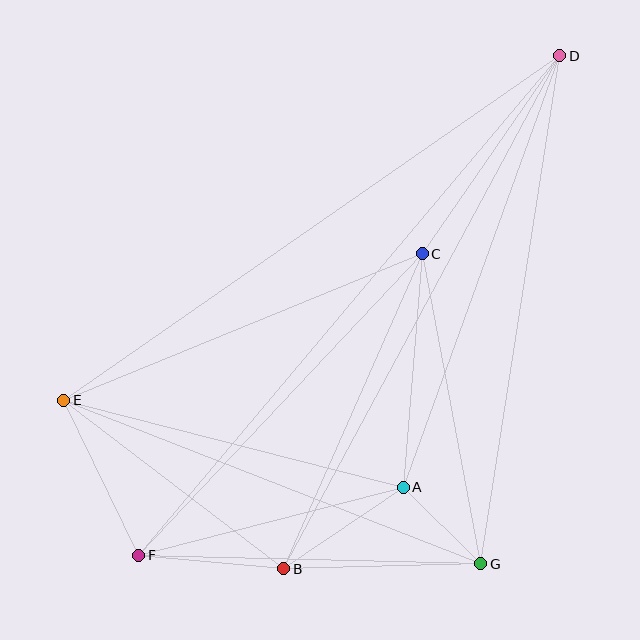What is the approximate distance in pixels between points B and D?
The distance between B and D is approximately 583 pixels.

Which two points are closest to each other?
Points A and G are closest to each other.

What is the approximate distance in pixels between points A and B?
The distance between A and B is approximately 145 pixels.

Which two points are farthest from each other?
Points D and F are farthest from each other.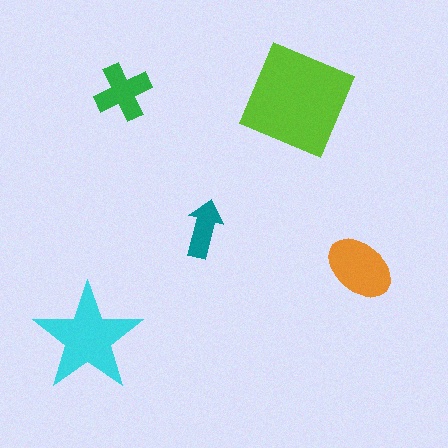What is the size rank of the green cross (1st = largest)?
4th.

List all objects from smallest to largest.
The teal arrow, the green cross, the orange ellipse, the cyan star, the lime square.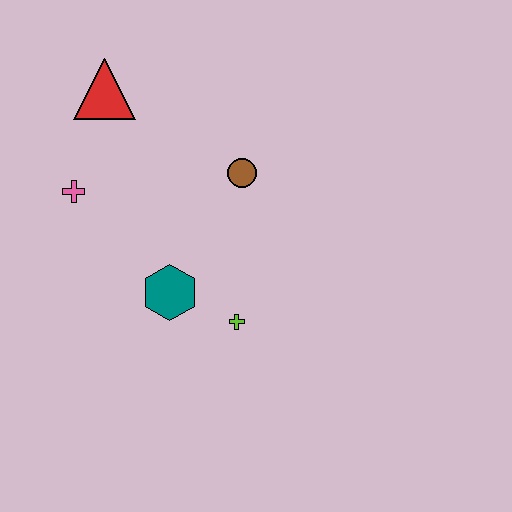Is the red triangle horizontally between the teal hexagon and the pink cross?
Yes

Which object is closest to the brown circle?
The teal hexagon is closest to the brown circle.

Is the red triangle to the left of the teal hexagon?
Yes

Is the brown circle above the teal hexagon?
Yes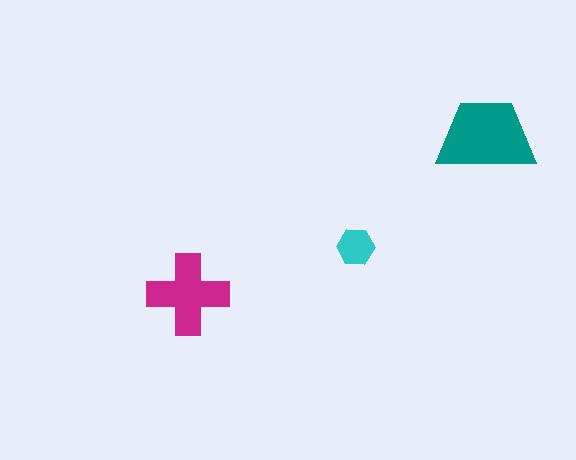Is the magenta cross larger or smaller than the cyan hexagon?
Larger.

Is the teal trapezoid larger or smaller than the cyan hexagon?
Larger.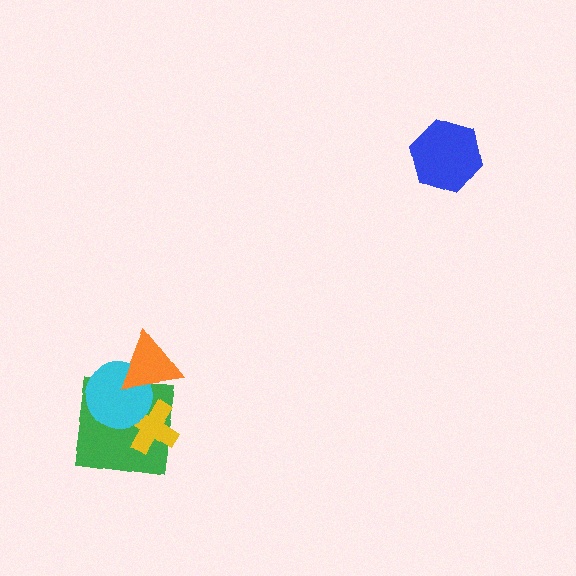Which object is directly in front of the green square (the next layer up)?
The yellow cross is directly in front of the green square.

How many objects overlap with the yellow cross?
2 objects overlap with the yellow cross.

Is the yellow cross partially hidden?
Yes, it is partially covered by another shape.